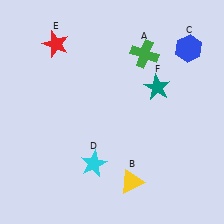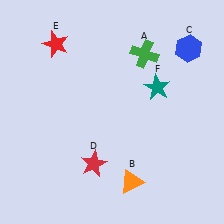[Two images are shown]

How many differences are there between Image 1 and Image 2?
There are 2 differences between the two images.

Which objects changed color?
B changed from yellow to orange. D changed from cyan to red.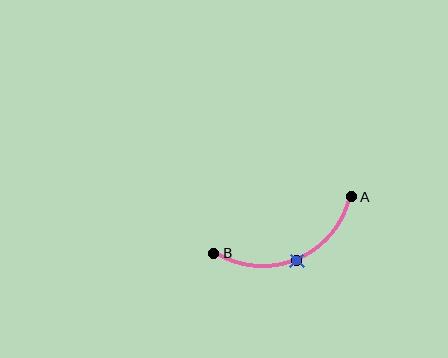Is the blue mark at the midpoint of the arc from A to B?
Yes. The blue mark lies on the arc at equal arc-length from both A and B — it is the arc midpoint.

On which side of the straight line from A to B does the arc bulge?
The arc bulges below the straight line connecting A and B.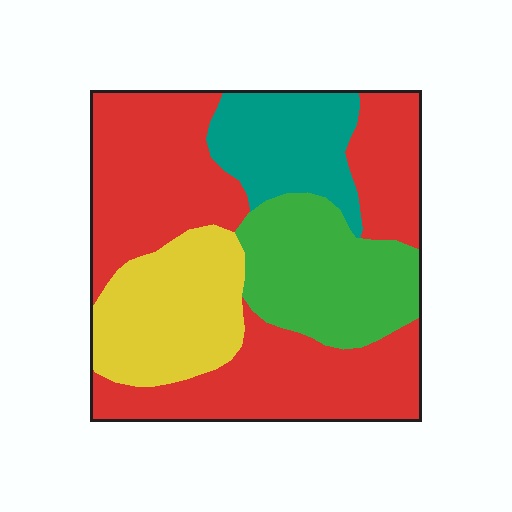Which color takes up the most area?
Red, at roughly 50%.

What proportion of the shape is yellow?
Yellow covers roughly 20% of the shape.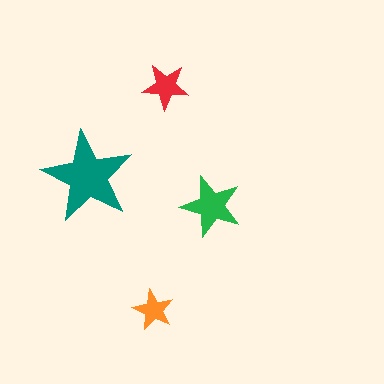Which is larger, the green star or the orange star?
The green one.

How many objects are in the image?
There are 4 objects in the image.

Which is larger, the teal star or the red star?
The teal one.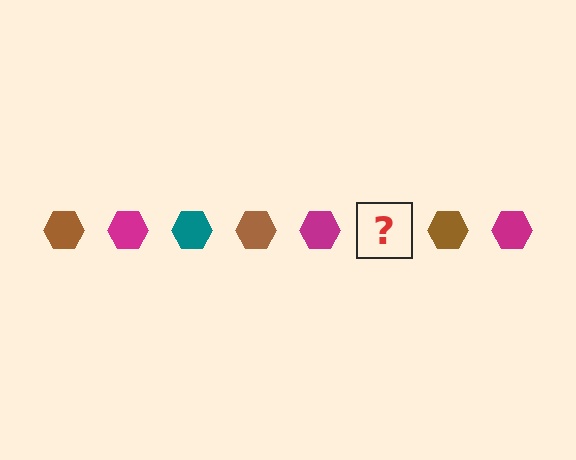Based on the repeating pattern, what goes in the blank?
The blank should be a teal hexagon.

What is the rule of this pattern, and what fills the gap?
The rule is that the pattern cycles through brown, magenta, teal hexagons. The gap should be filled with a teal hexagon.